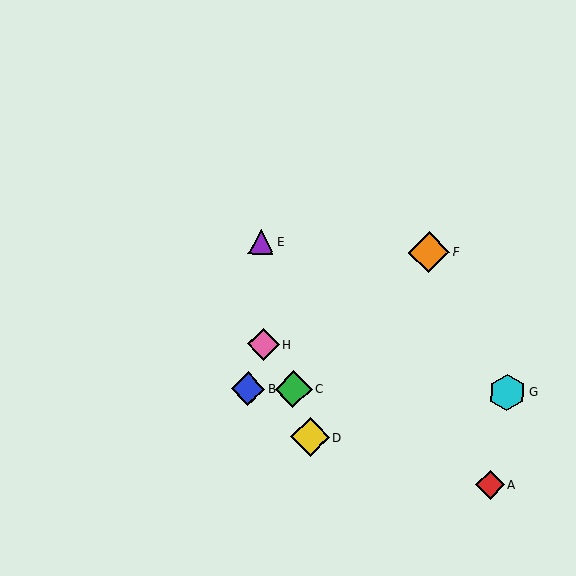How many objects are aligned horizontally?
3 objects (B, C, G) are aligned horizontally.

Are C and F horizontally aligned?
No, C is at y≈390 and F is at y≈252.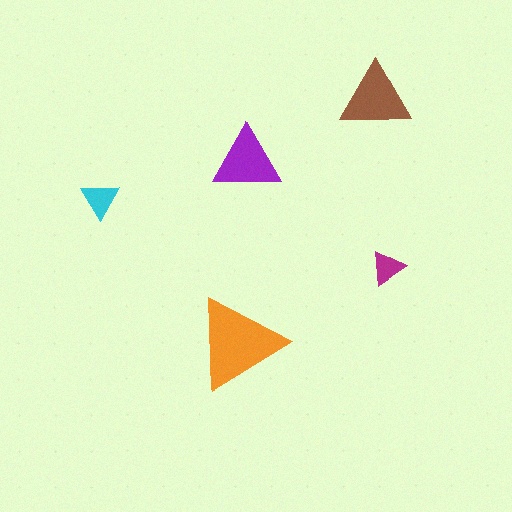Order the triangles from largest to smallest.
the orange one, the brown one, the purple one, the cyan one, the magenta one.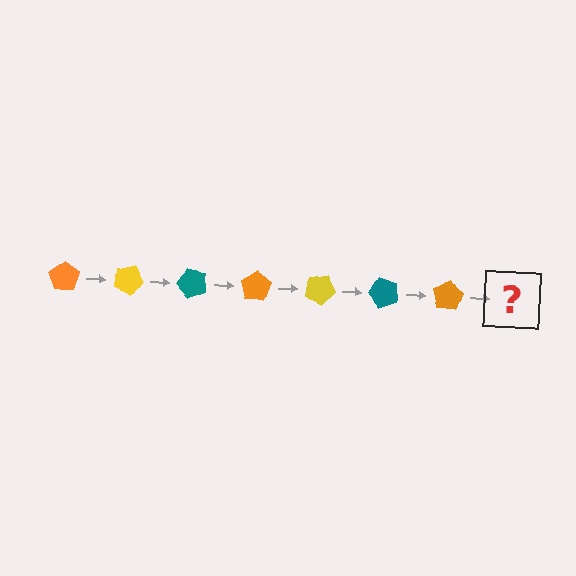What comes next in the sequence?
The next element should be a yellow pentagon, rotated 175 degrees from the start.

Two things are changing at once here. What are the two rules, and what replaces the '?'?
The two rules are that it rotates 25 degrees each step and the color cycles through orange, yellow, and teal. The '?' should be a yellow pentagon, rotated 175 degrees from the start.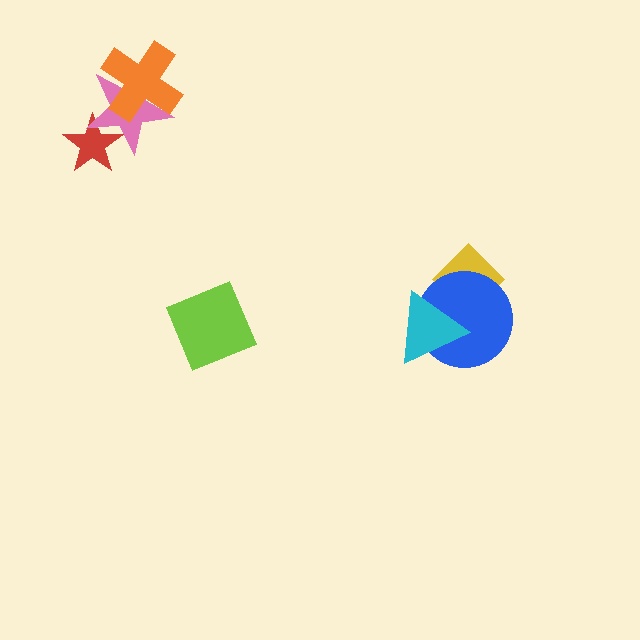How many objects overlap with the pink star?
2 objects overlap with the pink star.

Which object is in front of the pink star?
The orange cross is in front of the pink star.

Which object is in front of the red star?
The pink star is in front of the red star.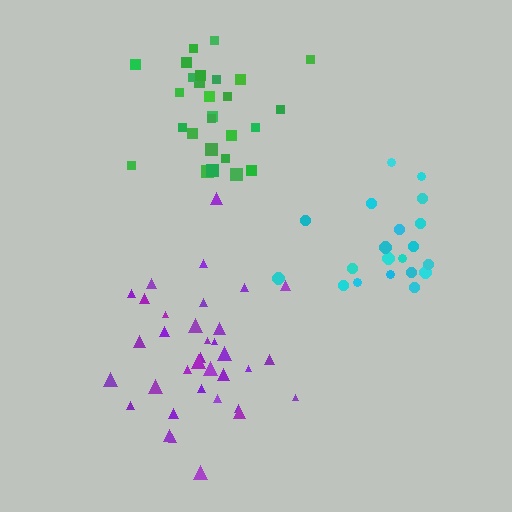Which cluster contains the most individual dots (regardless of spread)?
Purple (35).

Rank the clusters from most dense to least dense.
green, purple, cyan.